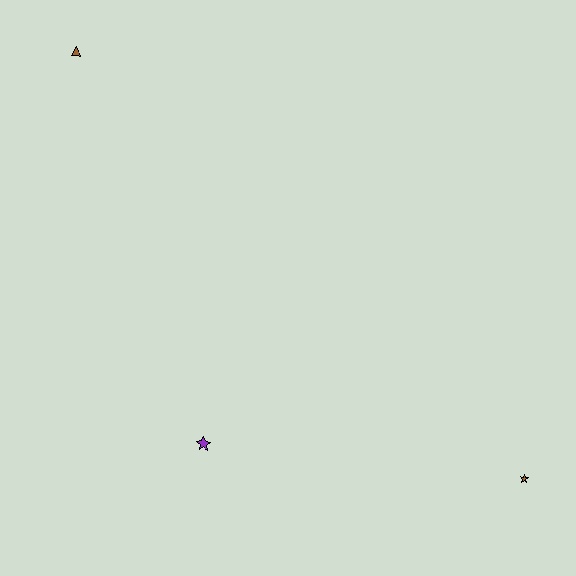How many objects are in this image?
There are 3 objects.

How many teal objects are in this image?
There are no teal objects.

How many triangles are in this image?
There is 1 triangle.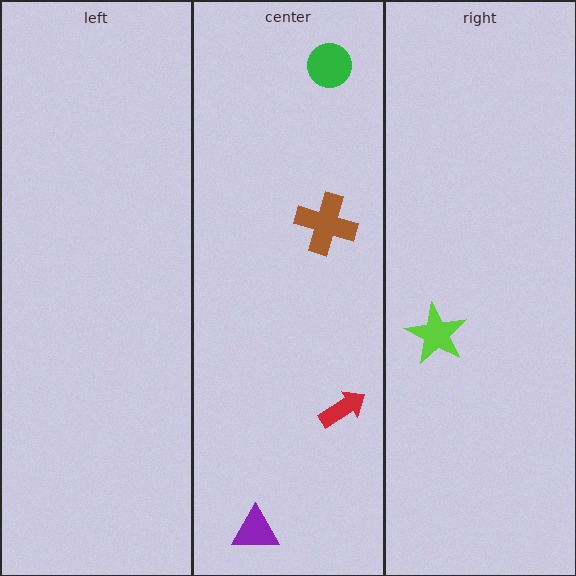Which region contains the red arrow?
The center region.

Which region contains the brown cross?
The center region.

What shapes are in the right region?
The lime star.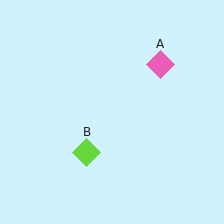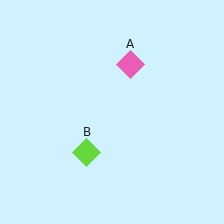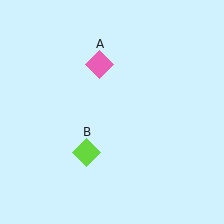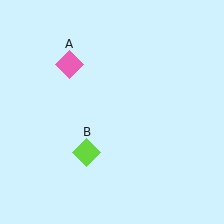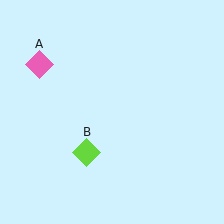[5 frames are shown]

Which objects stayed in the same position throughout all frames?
Lime diamond (object B) remained stationary.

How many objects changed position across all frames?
1 object changed position: pink diamond (object A).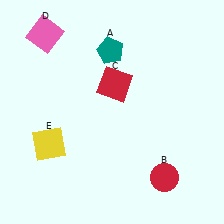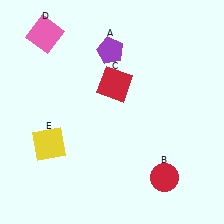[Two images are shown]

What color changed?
The pentagon (A) changed from teal in Image 1 to purple in Image 2.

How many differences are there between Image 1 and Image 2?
There is 1 difference between the two images.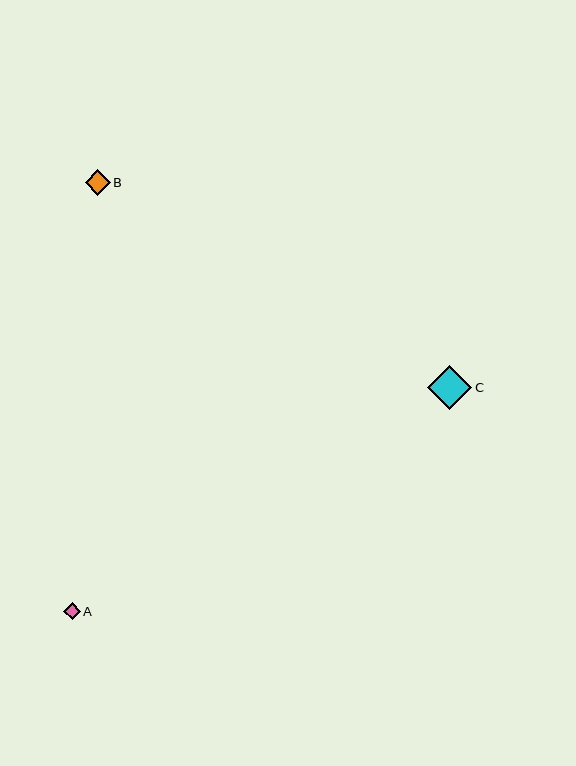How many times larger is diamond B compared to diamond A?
Diamond B is approximately 1.5 times the size of diamond A.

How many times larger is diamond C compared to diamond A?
Diamond C is approximately 2.7 times the size of diamond A.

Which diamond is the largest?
Diamond C is the largest with a size of approximately 44 pixels.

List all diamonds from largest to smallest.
From largest to smallest: C, B, A.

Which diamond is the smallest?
Diamond A is the smallest with a size of approximately 17 pixels.